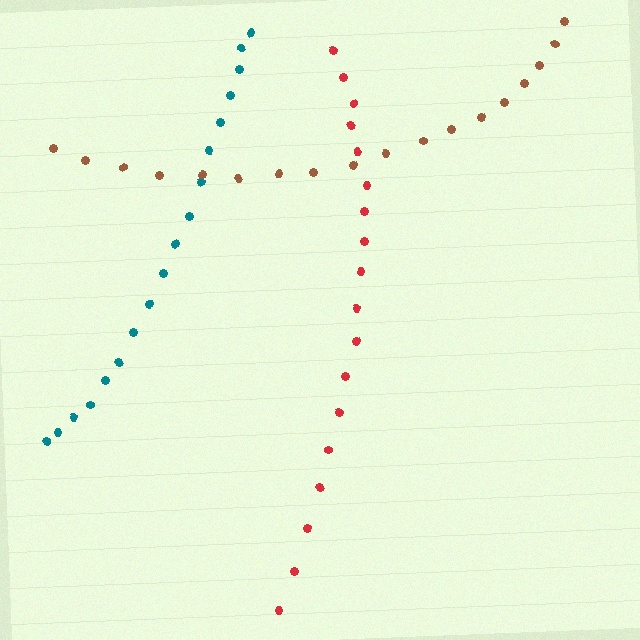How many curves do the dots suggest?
There are 3 distinct paths.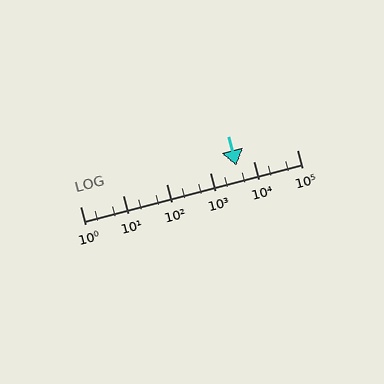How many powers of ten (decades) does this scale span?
The scale spans 5 decades, from 1 to 100000.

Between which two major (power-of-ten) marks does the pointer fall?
The pointer is between 1000 and 10000.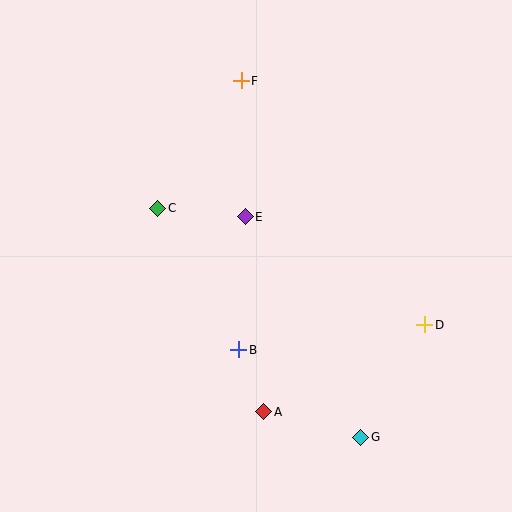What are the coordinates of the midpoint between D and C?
The midpoint between D and C is at (291, 266).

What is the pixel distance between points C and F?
The distance between C and F is 152 pixels.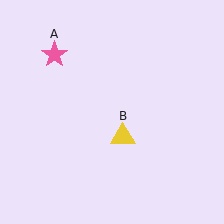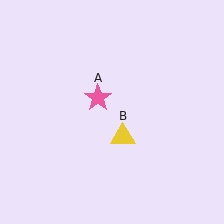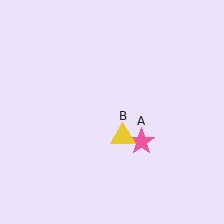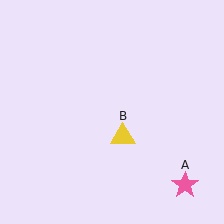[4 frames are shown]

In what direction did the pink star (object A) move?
The pink star (object A) moved down and to the right.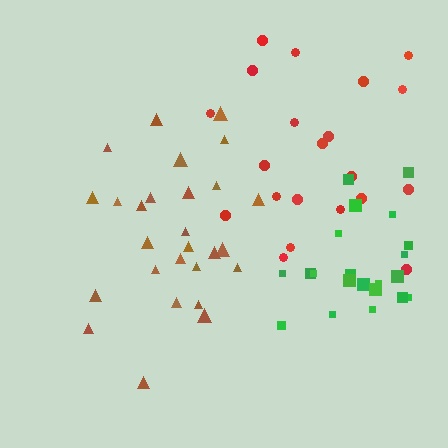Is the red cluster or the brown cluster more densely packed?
Brown.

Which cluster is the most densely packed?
Green.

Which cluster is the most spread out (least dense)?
Red.